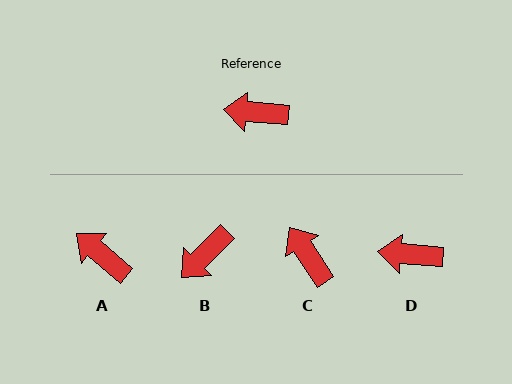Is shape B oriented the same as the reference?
No, it is off by about 49 degrees.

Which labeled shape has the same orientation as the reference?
D.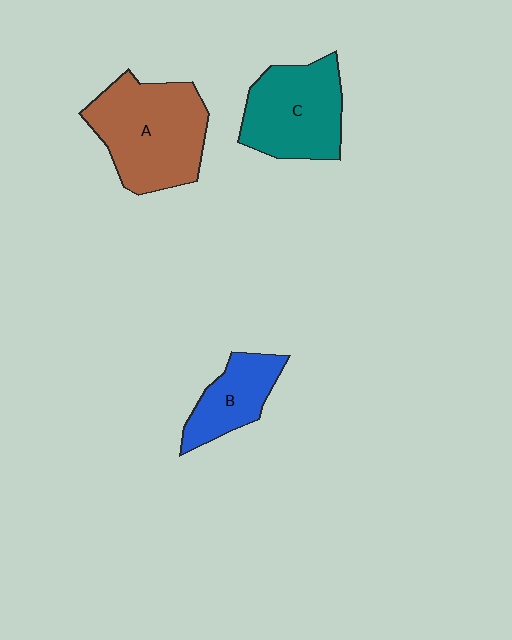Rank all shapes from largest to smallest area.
From largest to smallest: A (brown), C (teal), B (blue).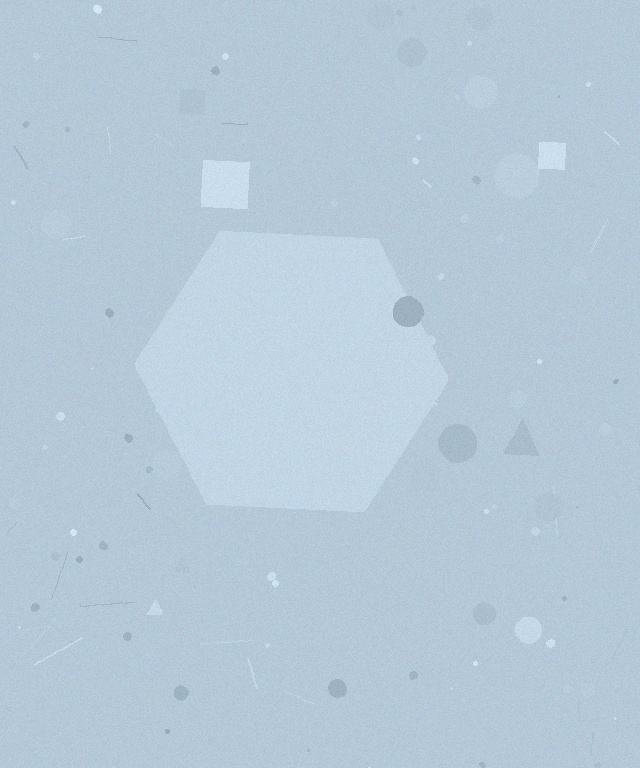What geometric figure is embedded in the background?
A hexagon is embedded in the background.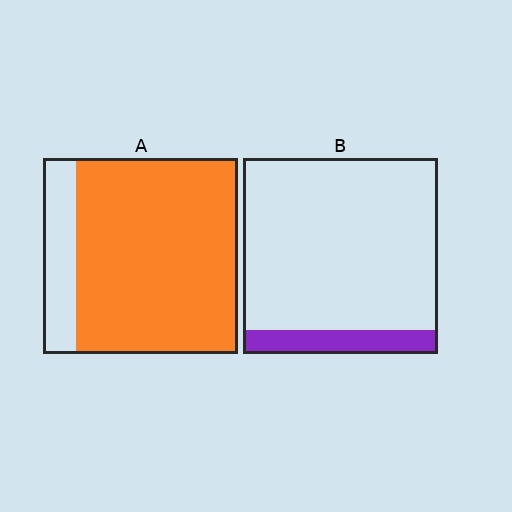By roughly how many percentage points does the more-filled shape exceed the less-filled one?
By roughly 70 percentage points (A over B).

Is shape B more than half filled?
No.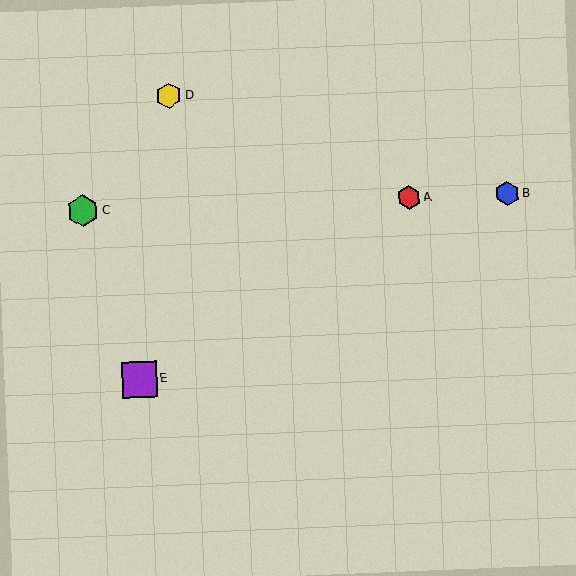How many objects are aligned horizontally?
3 objects (A, B, C) are aligned horizontally.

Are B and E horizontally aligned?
No, B is at y≈194 and E is at y≈379.